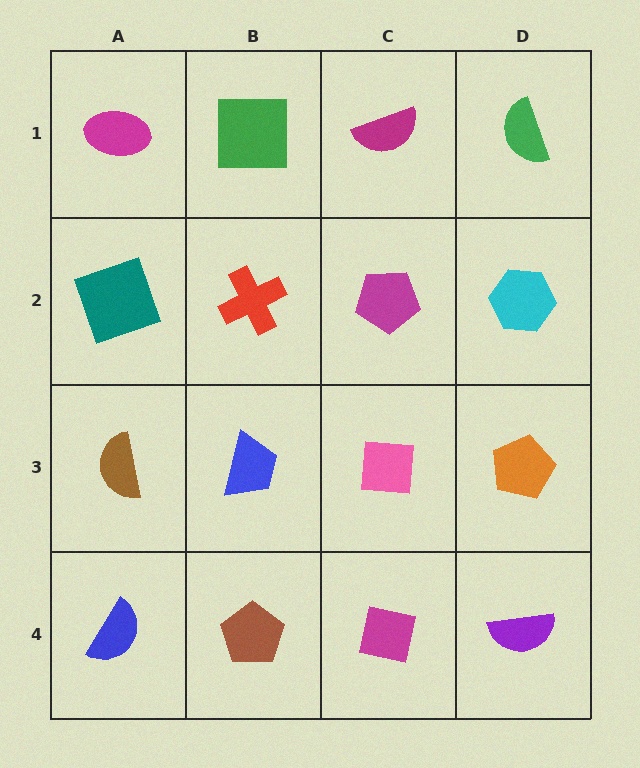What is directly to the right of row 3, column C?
An orange pentagon.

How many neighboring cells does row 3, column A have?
3.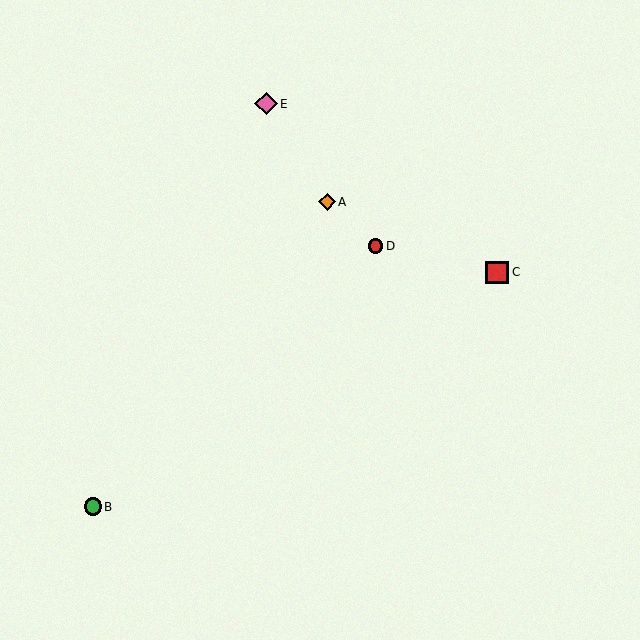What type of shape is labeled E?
Shape E is a pink diamond.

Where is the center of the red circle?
The center of the red circle is at (376, 246).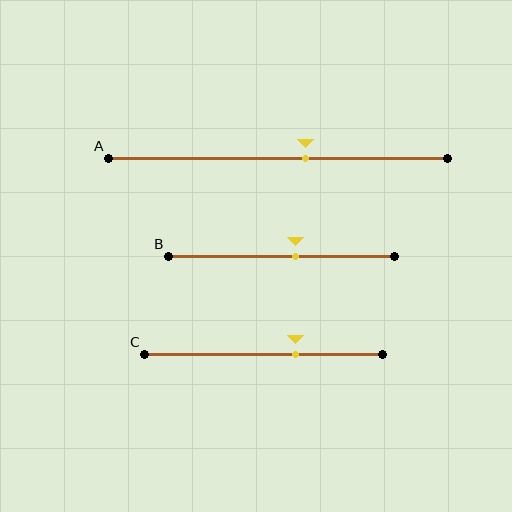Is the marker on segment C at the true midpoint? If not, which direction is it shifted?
No, the marker on segment C is shifted to the right by about 13% of the segment length.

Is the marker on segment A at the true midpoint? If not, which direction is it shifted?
No, the marker on segment A is shifted to the right by about 8% of the segment length.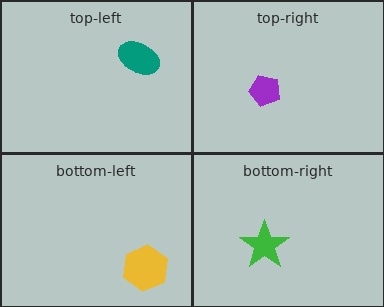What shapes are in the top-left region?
The teal ellipse.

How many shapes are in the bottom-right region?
1.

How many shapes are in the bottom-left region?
1.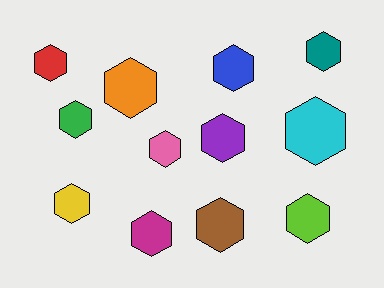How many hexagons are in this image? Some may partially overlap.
There are 12 hexagons.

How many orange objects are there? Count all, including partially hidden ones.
There is 1 orange object.